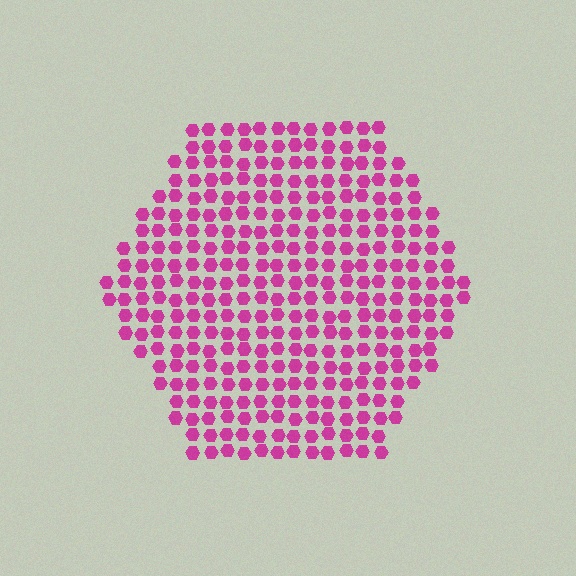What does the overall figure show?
The overall figure shows a hexagon.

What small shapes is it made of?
It is made of small hexagons.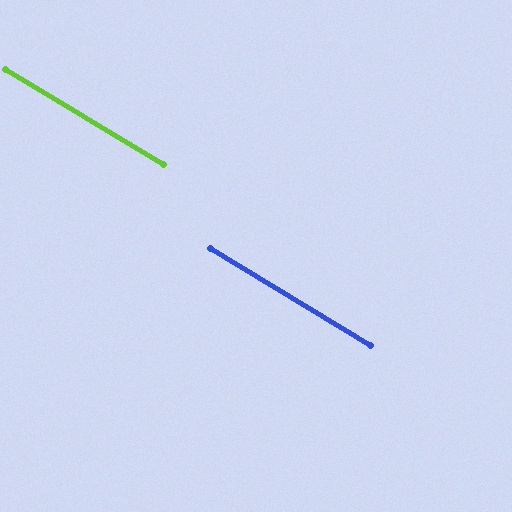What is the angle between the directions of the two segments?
Approximately 0 degrees.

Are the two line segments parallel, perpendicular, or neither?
Parallel — their directions differ by only 0.2°.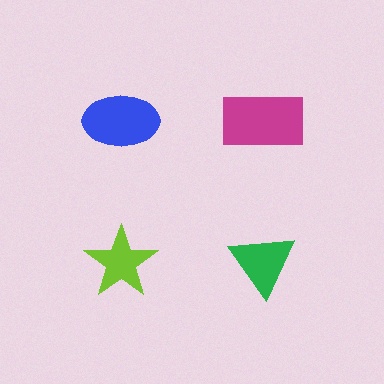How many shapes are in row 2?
2 shapes.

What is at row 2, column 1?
A lime star.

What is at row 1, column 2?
A magenta rectangle.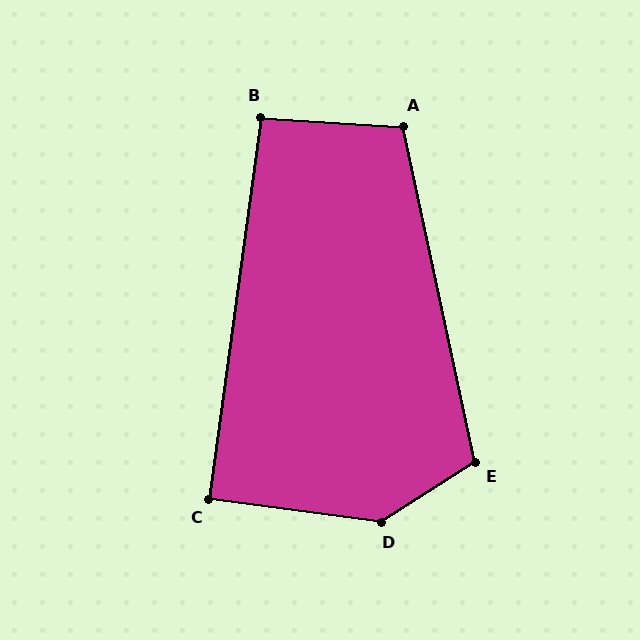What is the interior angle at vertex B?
Approximately 94 degrees (approximately right).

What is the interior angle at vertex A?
Approximately 106 degrees (obtuse).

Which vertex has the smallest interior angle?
C, at approximately 90 degrees.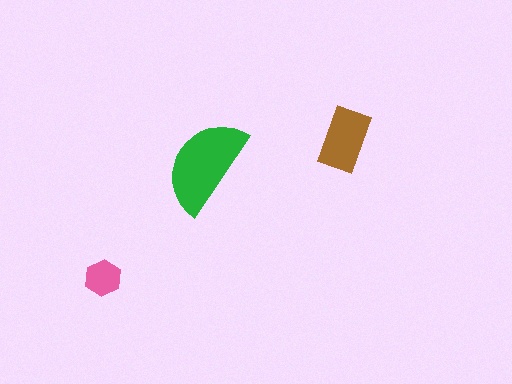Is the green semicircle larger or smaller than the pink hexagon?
Larger.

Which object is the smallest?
The pink hexagon.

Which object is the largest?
The green semicircle.